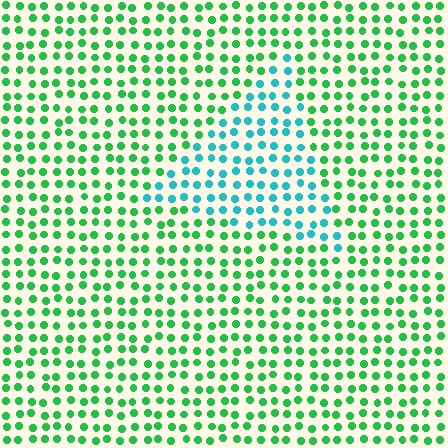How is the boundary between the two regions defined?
The boundary is defined purely by a slight shift in hue (about 47 degrees). Spacing, size, and orientation are identical on both sides.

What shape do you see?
I see a triangle.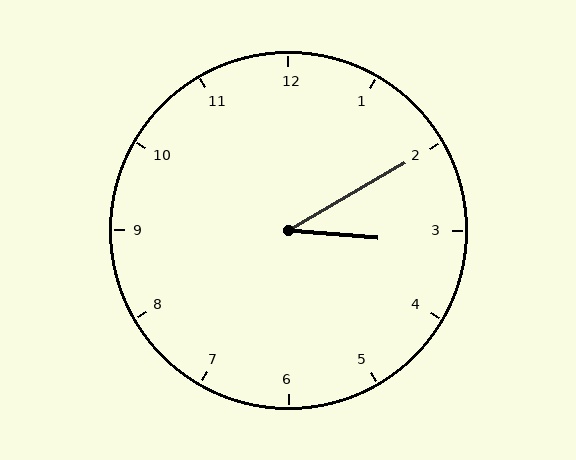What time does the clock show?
3:10.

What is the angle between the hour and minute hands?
Approximately 35 degrees.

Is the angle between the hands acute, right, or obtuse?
It is acute.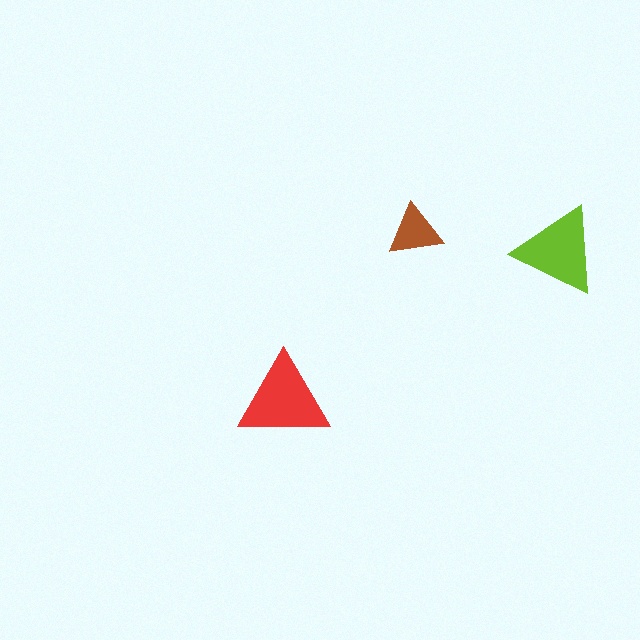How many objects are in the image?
There are 3 objects in the image.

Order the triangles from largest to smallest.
the red one, the lime one, the brown one.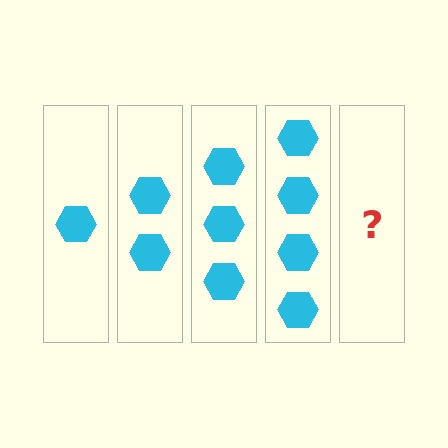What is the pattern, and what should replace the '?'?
The pattern is that each step adds one more hexagon. The '?' should be 5 hexagons.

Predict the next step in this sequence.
The next step is 5 hexagons.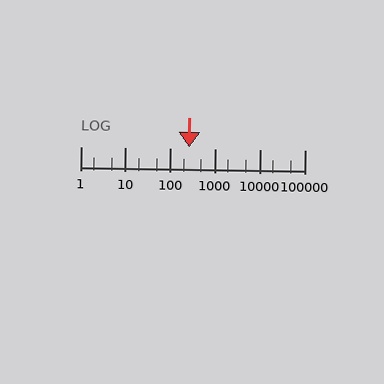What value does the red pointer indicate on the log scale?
The pointer indicates approximately 270.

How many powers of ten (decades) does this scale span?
The scale spans 5 decades, from 1 to 100000.